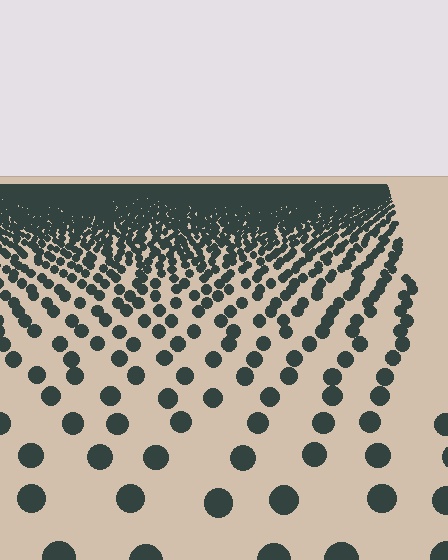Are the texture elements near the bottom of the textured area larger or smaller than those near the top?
Larger. Near the bottom, elements are closer to the viewer and appear at a bigger on-screen size.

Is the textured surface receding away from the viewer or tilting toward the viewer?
The surface is receding away from the viewer. Texture elements get smaller and denser toward the top.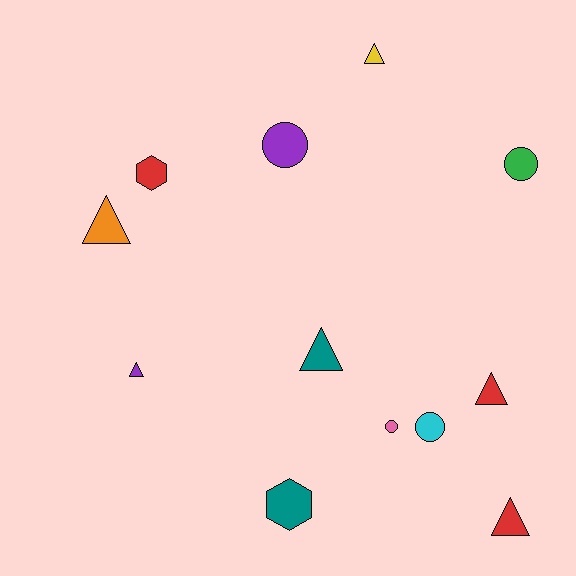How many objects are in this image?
There are 12 objects.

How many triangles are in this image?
There are 6 triangles.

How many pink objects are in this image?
There is 1 pink object.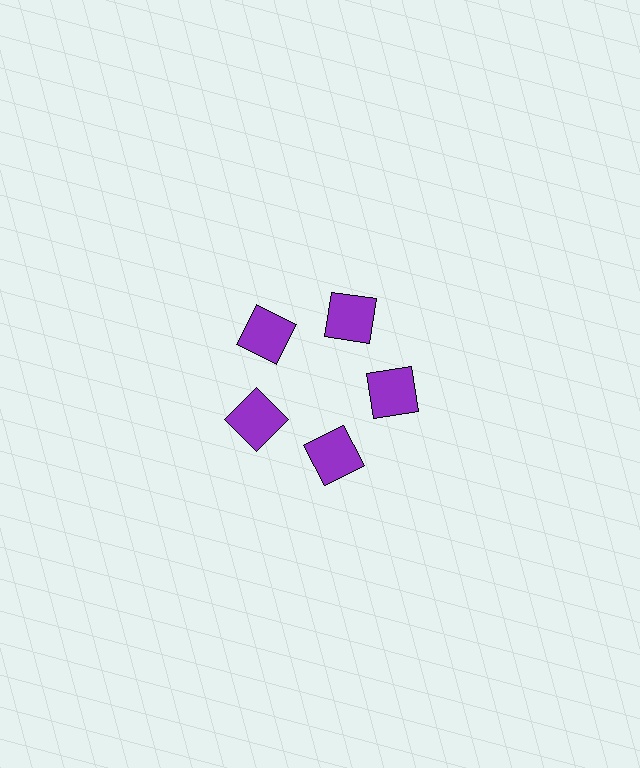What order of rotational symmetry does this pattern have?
This pattern has 5-fold rotational symmetry.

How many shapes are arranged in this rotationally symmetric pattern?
There are 5 shapes, arranged in 5 groups of 1.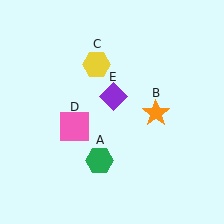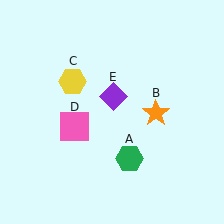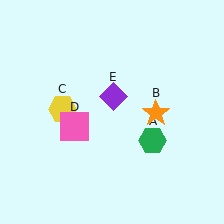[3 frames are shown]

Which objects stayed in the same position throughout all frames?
Orange star (object B) and pink square (object D) and purple diamond (object E) remained stationary.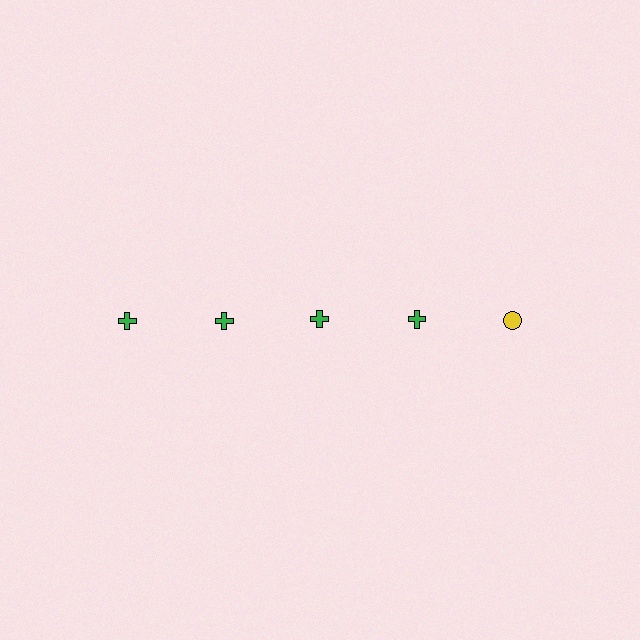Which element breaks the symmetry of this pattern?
The yellow circle in the top row, rightmost column breaks the symmetry. All other shapes are green crosses.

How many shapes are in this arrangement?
There are 5 shapes arranged in a grid pattern.